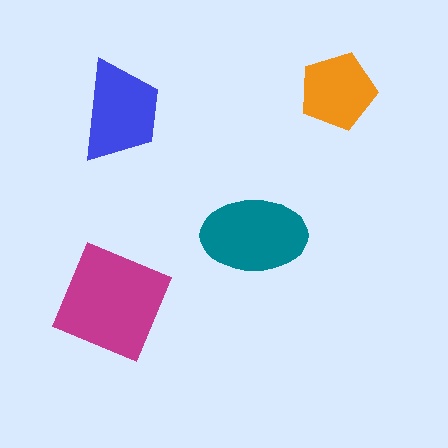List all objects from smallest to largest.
The orange pentagon, the blue trapezoid, the teal ellipse, the magenta square.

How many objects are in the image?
There are 4 objects in the image.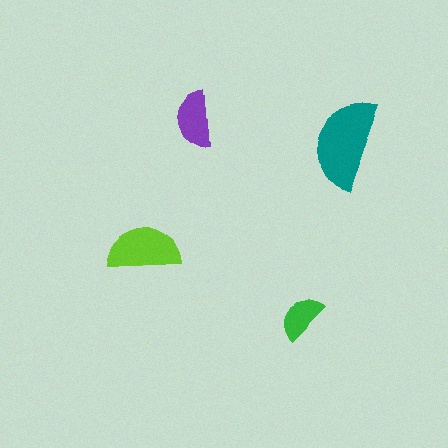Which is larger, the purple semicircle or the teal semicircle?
The teal one.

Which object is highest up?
The purple semicircle is topmost.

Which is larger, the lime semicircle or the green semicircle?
The lime one.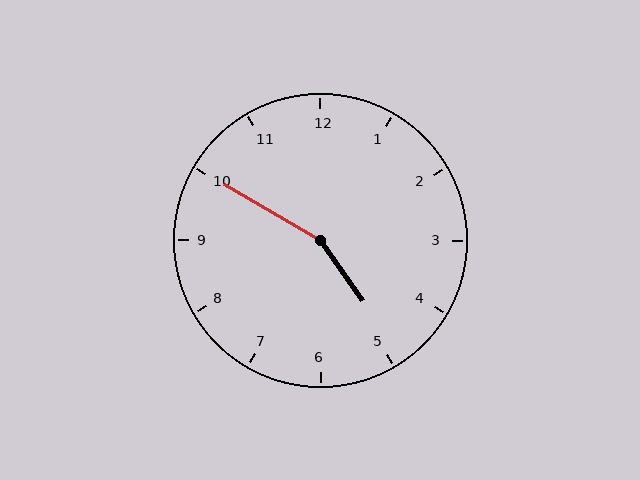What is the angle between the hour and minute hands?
Approximately 155 degrees.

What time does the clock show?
4:50.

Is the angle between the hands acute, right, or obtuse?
It is obtuse.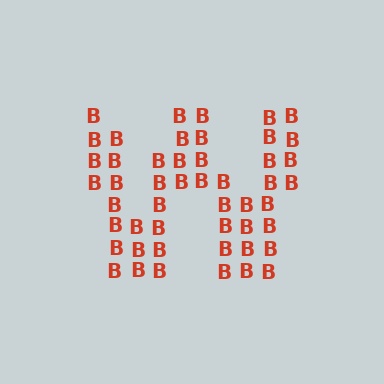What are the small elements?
The small elements are letter B's.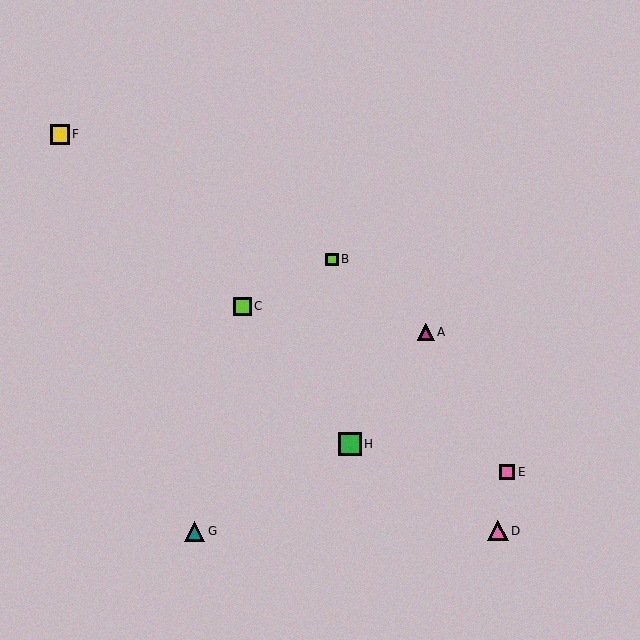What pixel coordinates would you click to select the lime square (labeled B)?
Click at (332, 259) to select the lime square B.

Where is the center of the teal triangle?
The center of the teal triangle is at (195, 531).